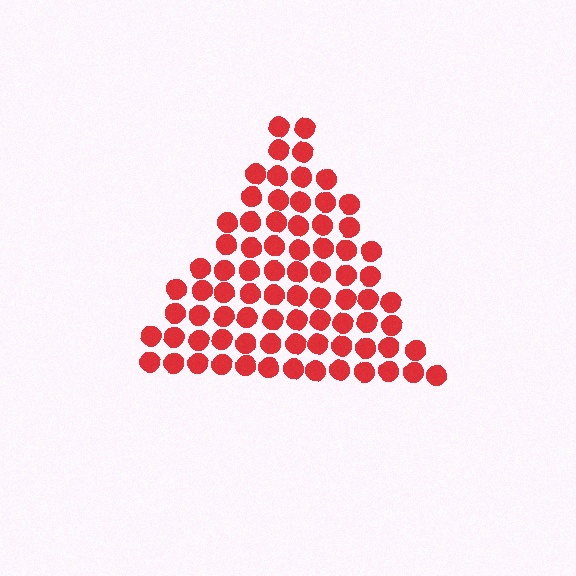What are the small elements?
The small elements are circles.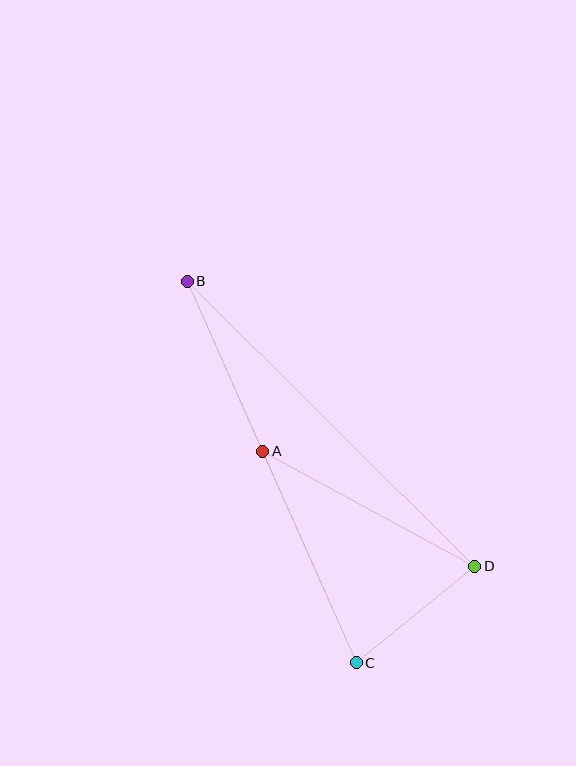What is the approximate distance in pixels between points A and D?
The distance between A and D is approximately 241 pixels.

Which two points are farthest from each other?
Points B and C are farthest from each other.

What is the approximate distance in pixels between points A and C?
The distance between A and C is approximately 231 pixels.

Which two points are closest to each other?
Points C and D are closest to each other.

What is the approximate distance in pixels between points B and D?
The distance between B and D is approximately 405 pixels.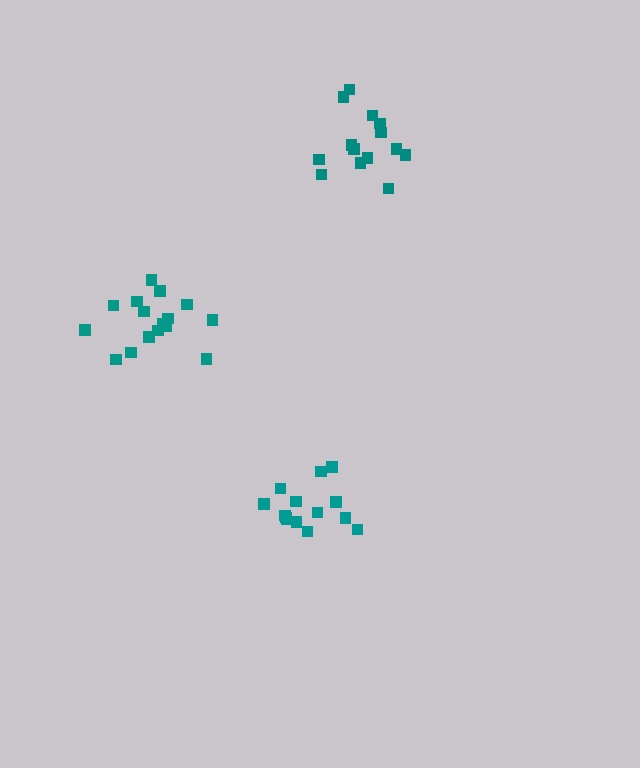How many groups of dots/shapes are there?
There are 3 groups.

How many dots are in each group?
Group 1: 14 dots, Group 2: 14 dots, Group 3: 16 dots (44 total).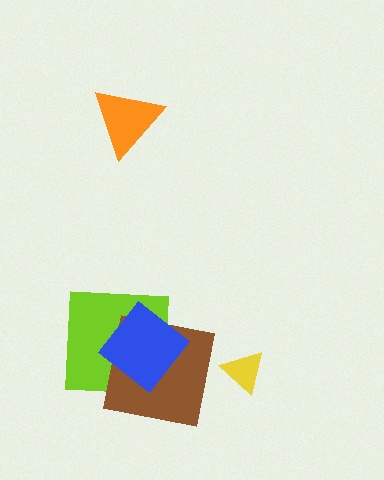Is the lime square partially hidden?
Yes, it is partially covered by another shape.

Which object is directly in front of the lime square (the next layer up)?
The brown square is directly in front of the lime square.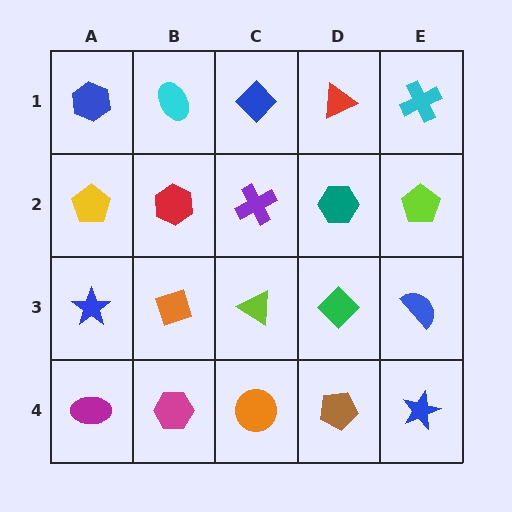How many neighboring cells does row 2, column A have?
3.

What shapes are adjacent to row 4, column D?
A green diamond (row 3, column D), an orange circle (row 4, column C), a blue star (row 4, column E).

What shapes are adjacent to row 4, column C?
A lime triangle (row 3, column C), a magenta hexagon (row 4, column B), a brown pentagon (row 4, column D).